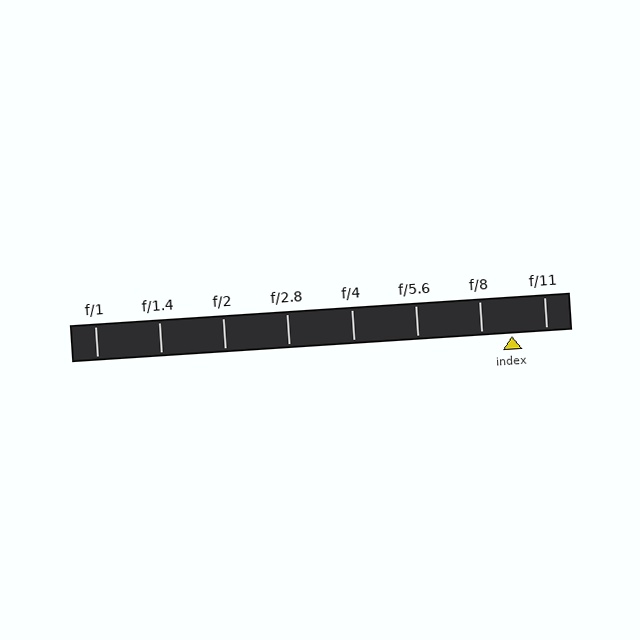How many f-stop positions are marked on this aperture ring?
There are 8 f-stop positions marked.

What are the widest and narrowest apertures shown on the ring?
The widest aperture shown is f/1 and the narrowest is f/11.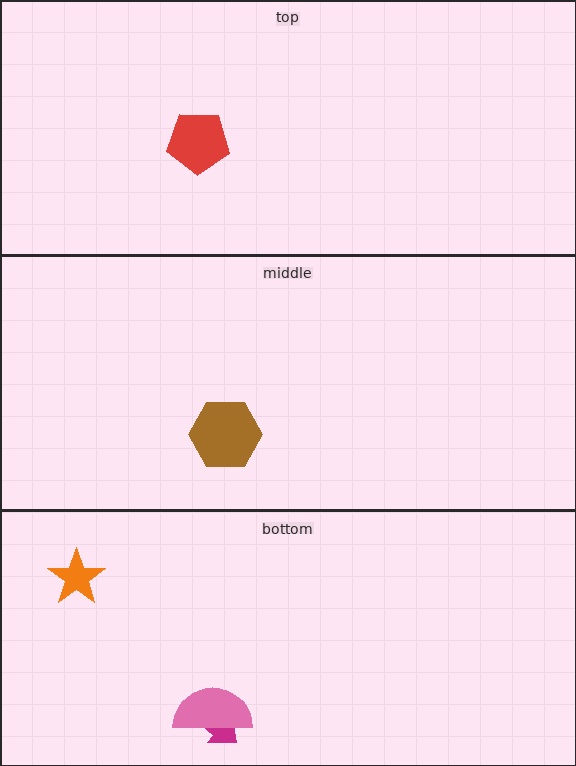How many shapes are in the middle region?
1.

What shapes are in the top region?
The red pentagon.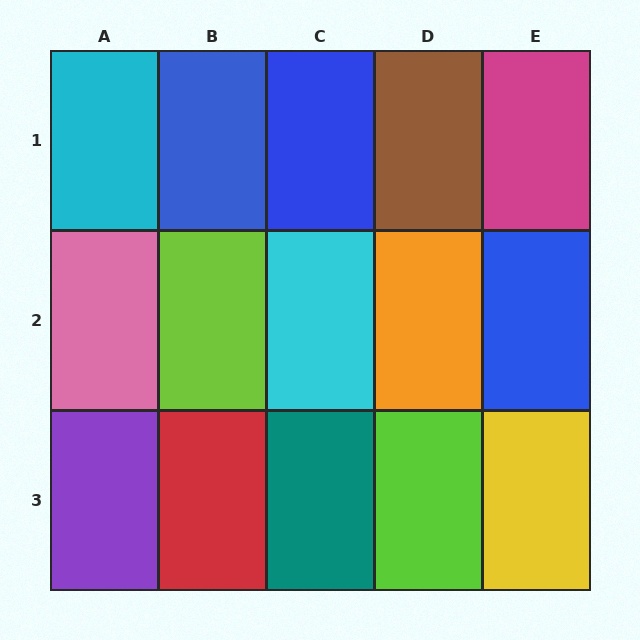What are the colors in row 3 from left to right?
Purple, red, teal, lime, yellow.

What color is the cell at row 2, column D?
Orange.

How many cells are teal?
1 cell is teal.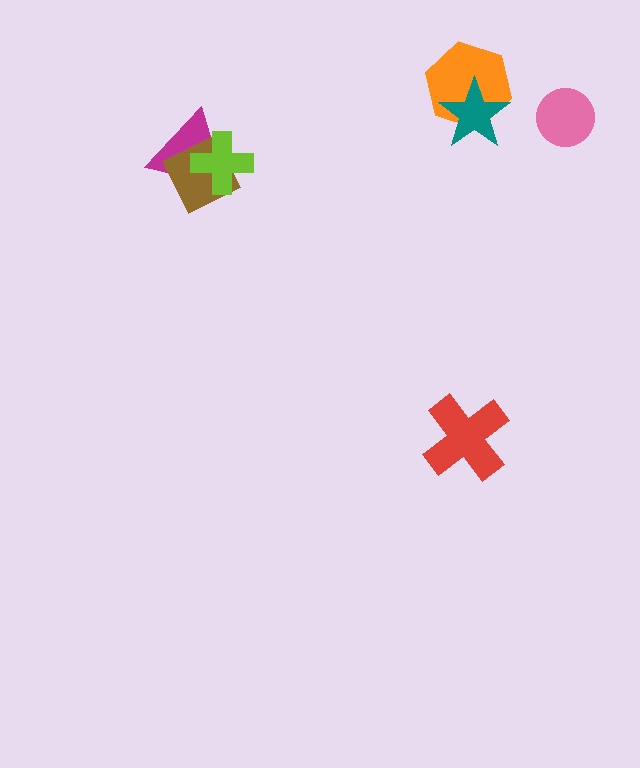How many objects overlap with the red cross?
0 objects overlap with the red cross.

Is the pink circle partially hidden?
No, no other shape covers it.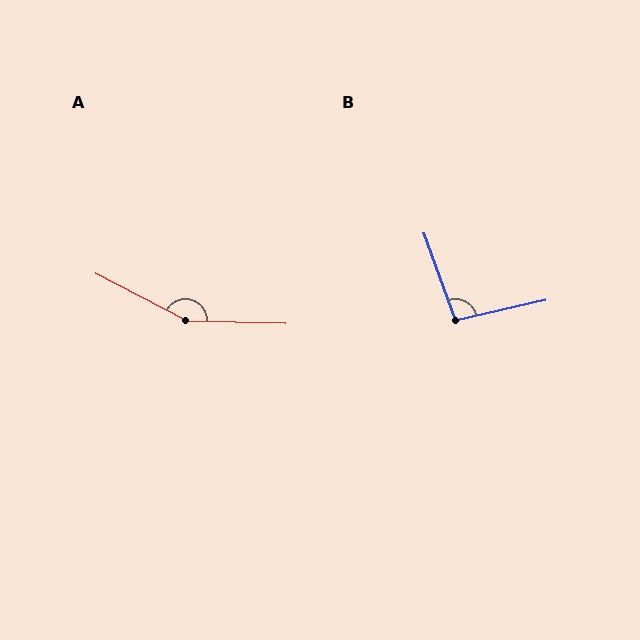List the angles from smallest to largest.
B (97°), A (154°).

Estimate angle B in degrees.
Approximately 97 degrees.